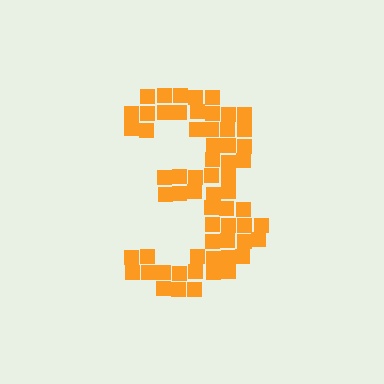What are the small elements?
The small elements are squares.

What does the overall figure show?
The overall figure shows the digit 3.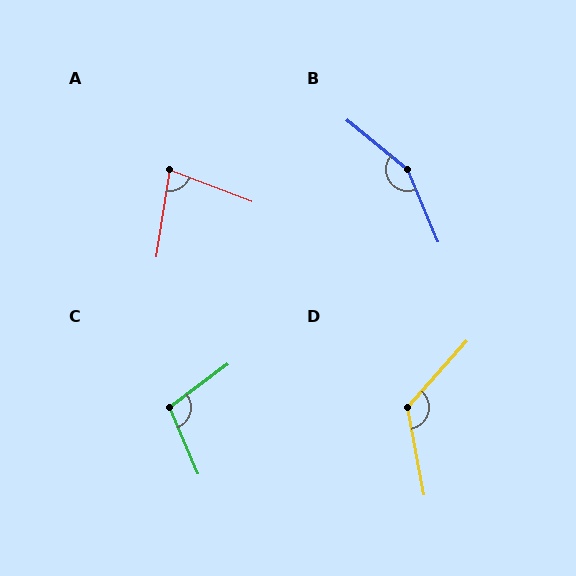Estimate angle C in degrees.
Approximately 104 degrees.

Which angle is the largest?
B, at approximately 152 degrees.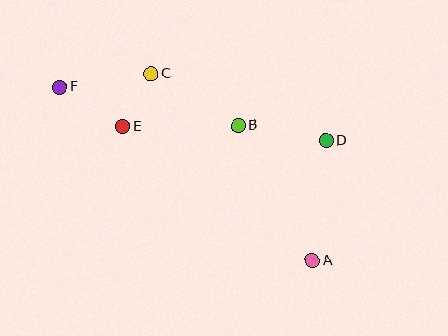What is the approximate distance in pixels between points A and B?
The distance between A and B is approximately 154 pixels.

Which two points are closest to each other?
Points C and E are closest to each other.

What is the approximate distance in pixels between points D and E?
The distance between D and E is approximately 204 pixels.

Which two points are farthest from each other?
Points A and F are farthest from each other.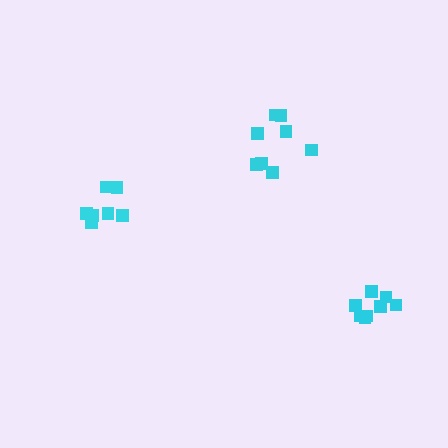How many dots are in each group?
Group 1: 7 dots, Group 2: 8 dots, Group 3: 8 dots (23 total).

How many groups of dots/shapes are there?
There are 3 groups.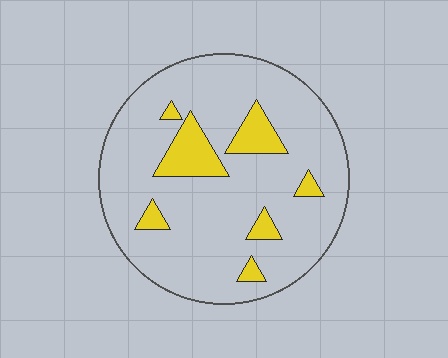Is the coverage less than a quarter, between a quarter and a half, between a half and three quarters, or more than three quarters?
Less than a quarter.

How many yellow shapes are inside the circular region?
7.